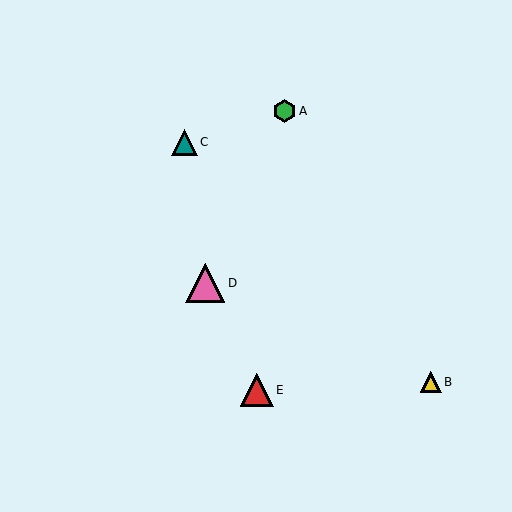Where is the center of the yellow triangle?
The center of the yellow triangle is at (431, 382).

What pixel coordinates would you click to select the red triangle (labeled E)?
Click at (257, 390) to select the red triangle E.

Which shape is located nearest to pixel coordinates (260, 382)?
The red triangle (labeled E) at (257, 390) is nearest to that location.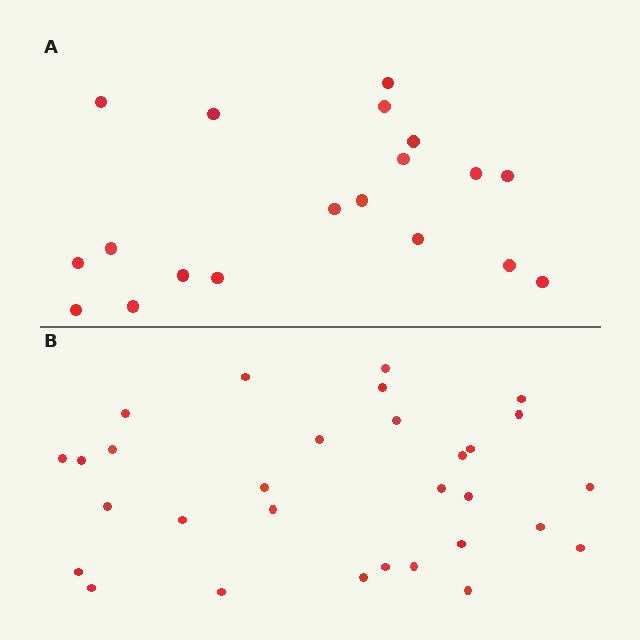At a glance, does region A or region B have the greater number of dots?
Region B (the bottom region) has more dots.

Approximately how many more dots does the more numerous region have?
Region B has roughly 12 or so more dots than region A.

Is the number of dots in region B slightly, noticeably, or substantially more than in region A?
Region B has substantially more. The ratio is roughly 1.6 to 1.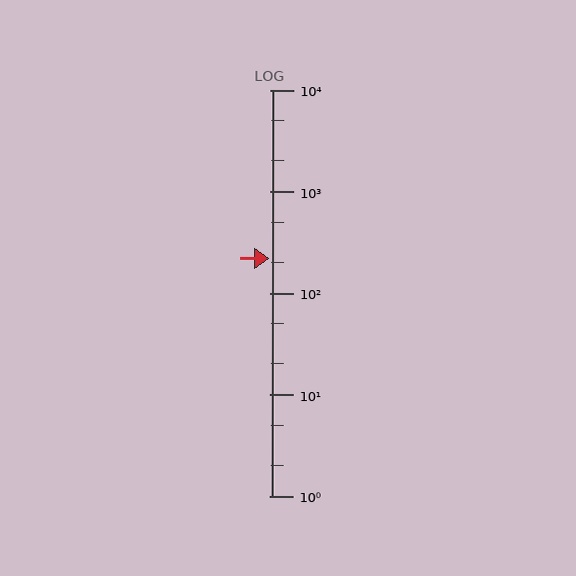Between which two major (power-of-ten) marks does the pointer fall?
The pointer is between 100 and 1000.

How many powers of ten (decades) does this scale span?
The scale spans 4 decades, from 1 to 10000.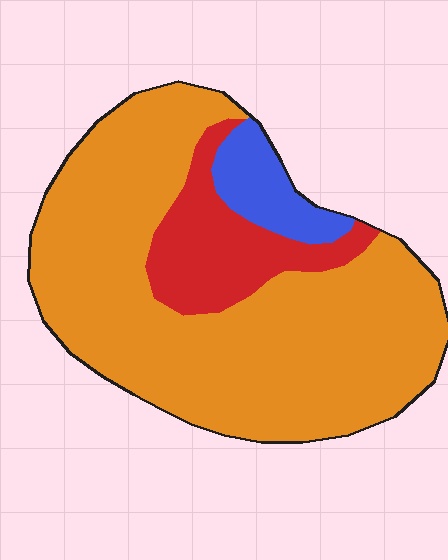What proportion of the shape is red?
Red takes up about one sixth (1/6) of the shape.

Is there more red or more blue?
Red.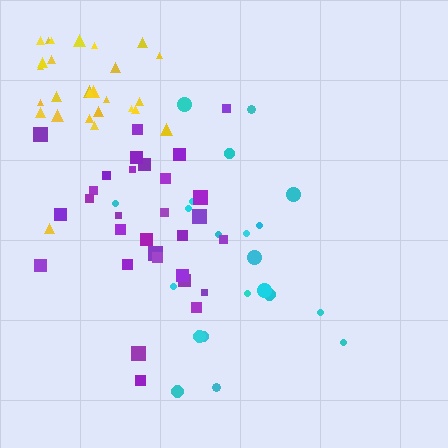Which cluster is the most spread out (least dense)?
Cyan.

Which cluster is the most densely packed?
Yellow.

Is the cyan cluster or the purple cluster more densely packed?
Purple.